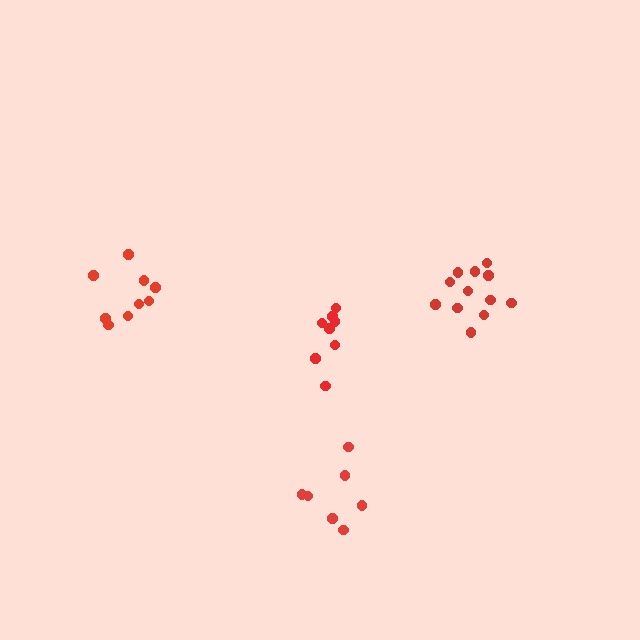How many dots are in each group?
Group 1: 9 dots, Group 2: 8 dots, Group 3: 7 dots, Group 4: 12 dots (36 total).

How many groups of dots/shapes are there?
There are 4 groups.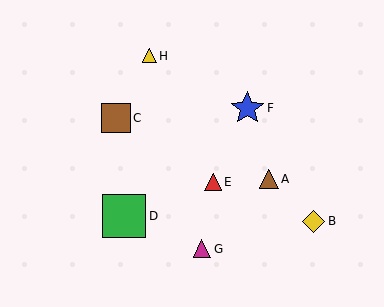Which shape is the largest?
The green square (labeled D) is the largest.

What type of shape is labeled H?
Shape H is a yellow triangle.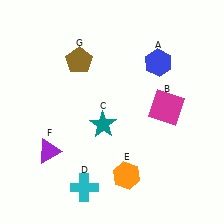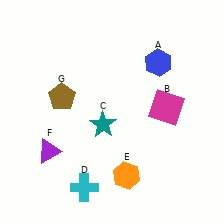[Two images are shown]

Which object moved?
The brown pentagon (G) moved down.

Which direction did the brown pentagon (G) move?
The brown pentagon (G) moved down.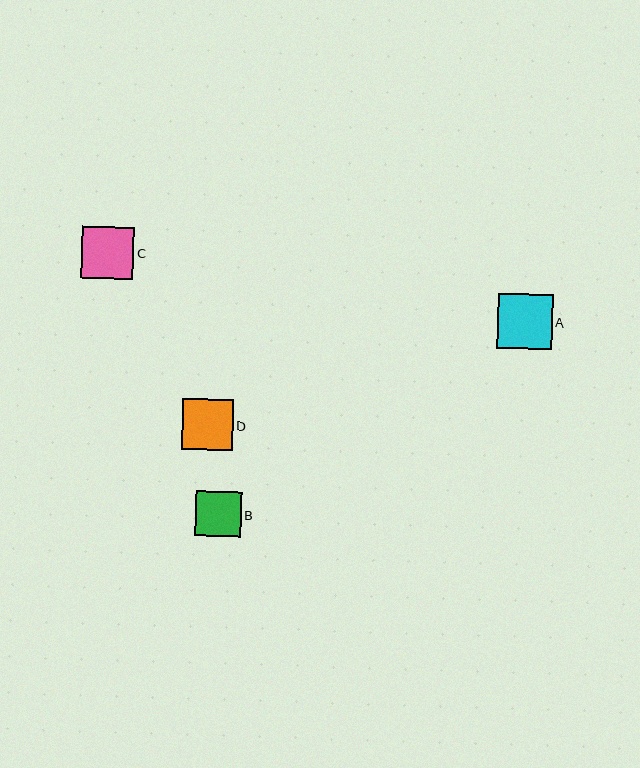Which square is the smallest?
Square B is the smallest with a size of approximately 45 pixels.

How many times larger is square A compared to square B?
Square A is approximately 1.2 times the size of square B.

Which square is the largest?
Square A is the largest with a size of approximately 55 pixels.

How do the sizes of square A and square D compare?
Square A and square D are approximately the same size.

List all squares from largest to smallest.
From largest to smallest: A, C, D, B.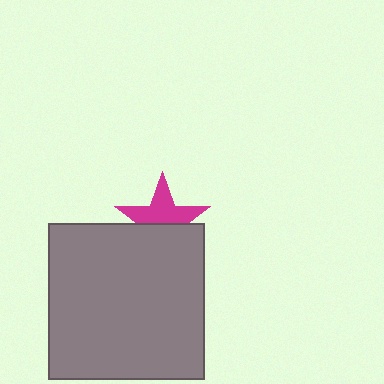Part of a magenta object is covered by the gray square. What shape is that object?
It is a star.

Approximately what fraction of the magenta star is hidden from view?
Roughly 43% of the magenta star is hidden behind the gray square.